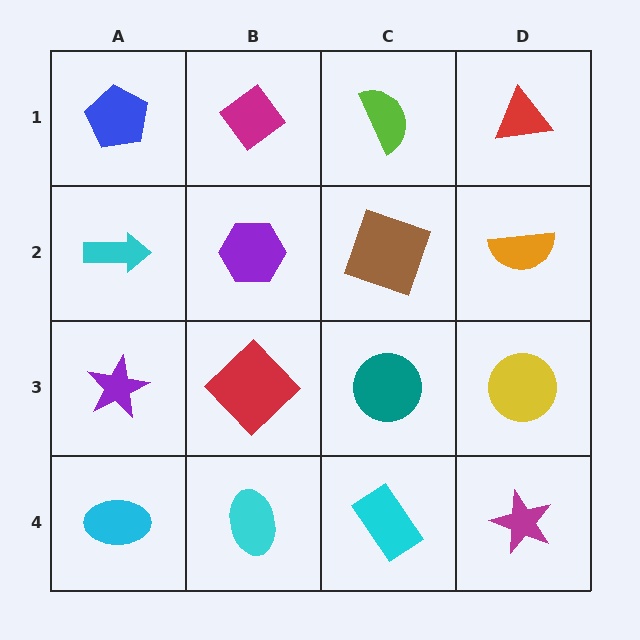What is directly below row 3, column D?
A magenta star.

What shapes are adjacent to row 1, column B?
A purple hexagon (row 2, column B), a blue pentagon (row 1, column A), a lime semicircle (row 1, column C).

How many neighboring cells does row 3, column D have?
3.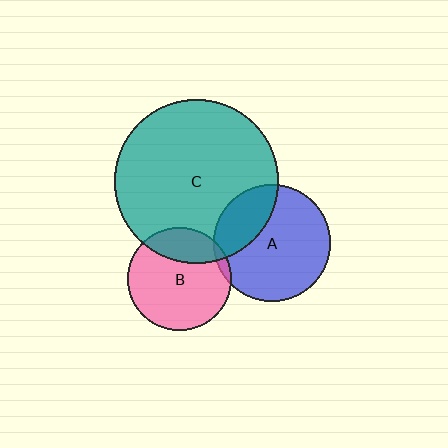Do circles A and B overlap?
Yes.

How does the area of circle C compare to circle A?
Approximately 2.0 times.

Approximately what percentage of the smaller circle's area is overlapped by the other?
Approximately 5%.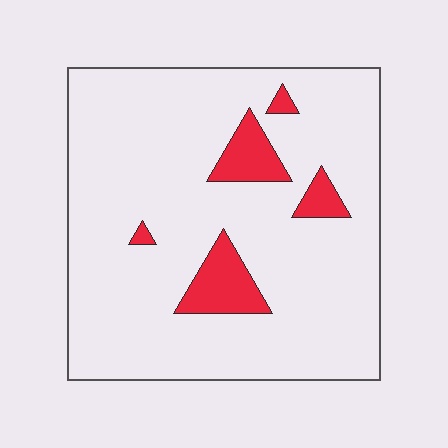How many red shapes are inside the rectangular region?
5.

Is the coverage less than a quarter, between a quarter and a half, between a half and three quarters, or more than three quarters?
Less than a quarter.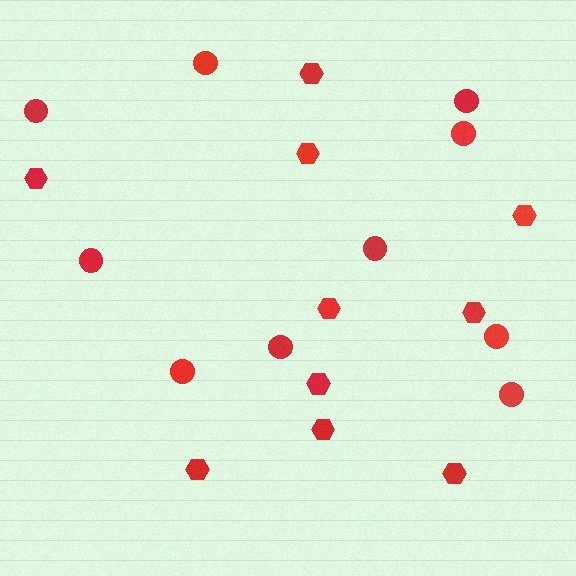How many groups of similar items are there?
There are 2 groups: one group of circles (10) and one group of hexagons (10).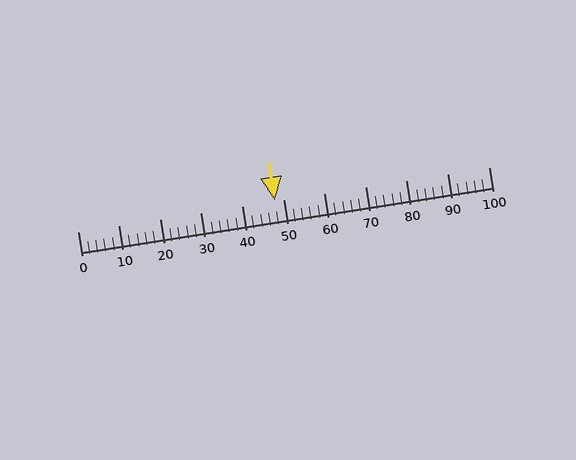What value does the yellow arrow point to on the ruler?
The yellow arrow points to approximately 48.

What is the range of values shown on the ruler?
The ruler shows values from 0 to 100.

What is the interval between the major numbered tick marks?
The major tick marks are spaced 10 units apart.